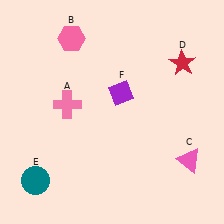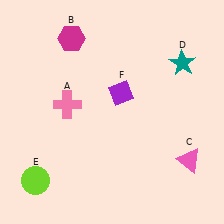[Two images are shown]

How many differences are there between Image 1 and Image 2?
There are 3 differences between the two images.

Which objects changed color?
B changed from pink to magenta. D changed from red to teal. E changed from teal to lime.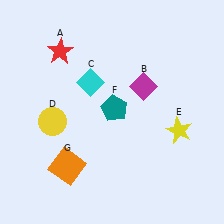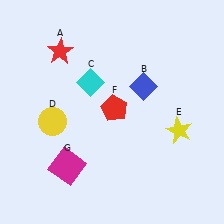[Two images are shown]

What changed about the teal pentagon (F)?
In Image 1, F is teal. In Image 2, it changed to red.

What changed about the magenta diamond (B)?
In Image 1, B is magenta. In Image 2, it changed to blue.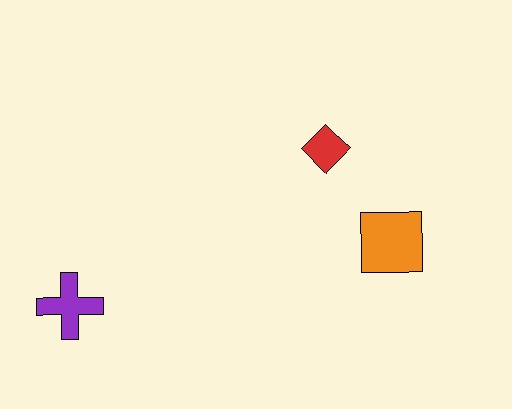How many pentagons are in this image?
There are no pentagons.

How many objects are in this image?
There are 3 objects.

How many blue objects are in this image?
There are no blue objects.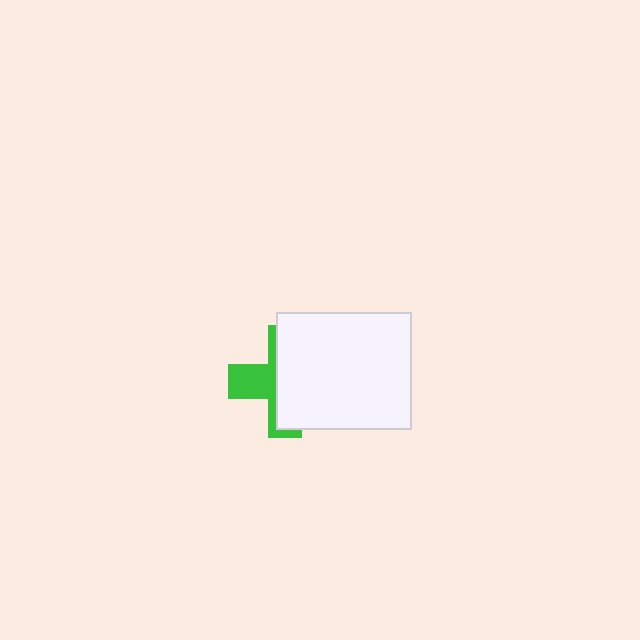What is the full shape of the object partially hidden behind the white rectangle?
The partially hidden object is a green cross.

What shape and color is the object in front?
The object in front is a white rectangle.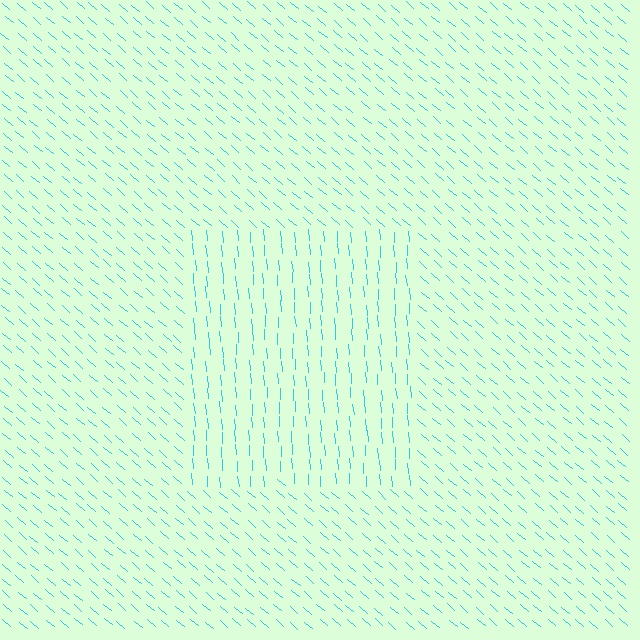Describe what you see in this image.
The image is filled with small cyan line segments. A rectangle region in the image has lines oriented differently from the surrounding lines, creating a visible texture boundary.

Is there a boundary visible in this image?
Yes, there is a texture boundary formed by a change in line orientation.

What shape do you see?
I see a rectangle.